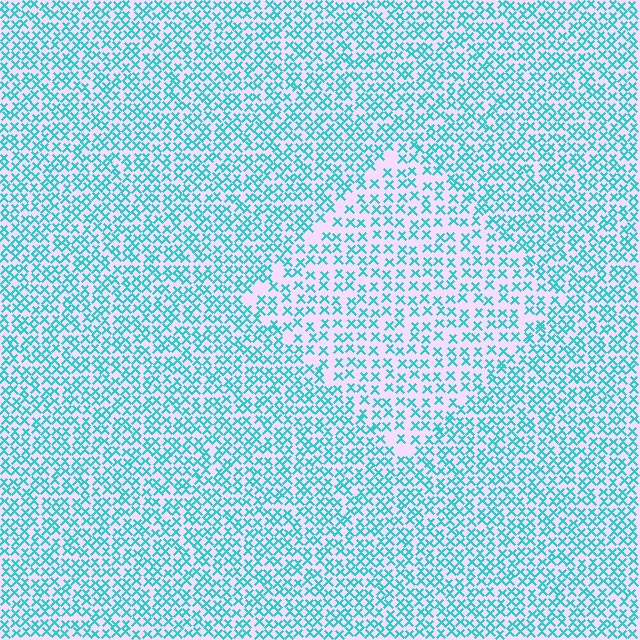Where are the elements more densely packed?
The elements are more densely packed outside the diamond boundary.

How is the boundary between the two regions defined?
The boundary is defined by a change in element density (approximately 1.6x ratio). All elements are the same color, size, and shape.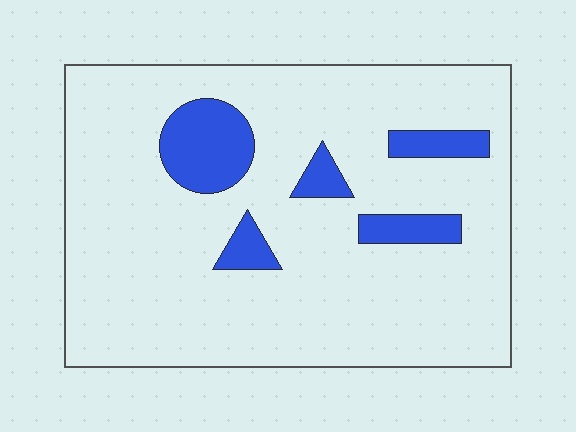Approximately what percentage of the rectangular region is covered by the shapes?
Approximately 15%.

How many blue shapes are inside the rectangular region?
5.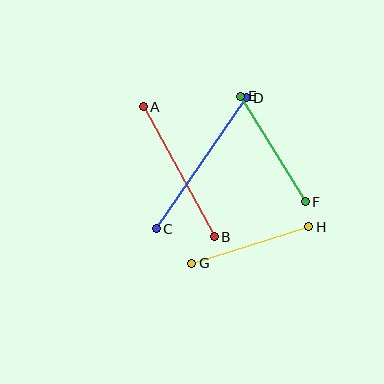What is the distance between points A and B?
The distance is approximately 148 pixels.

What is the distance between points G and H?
The distance is approximately 123 pixels.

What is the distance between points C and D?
The distance is approximately 159 pixels.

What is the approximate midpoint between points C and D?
The midpoint is at approximately (201, 163) pixels.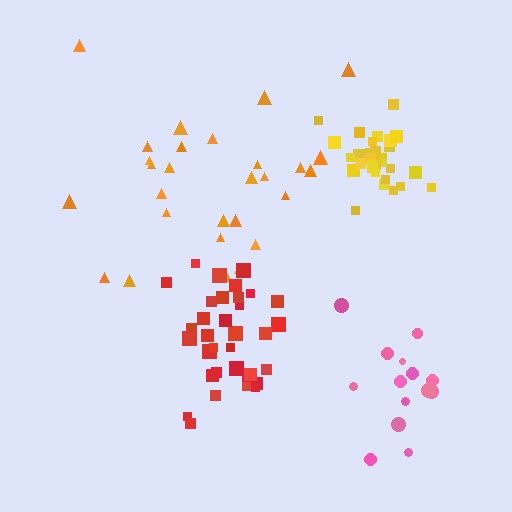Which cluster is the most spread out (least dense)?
Orange.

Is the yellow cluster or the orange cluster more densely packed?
Yellow.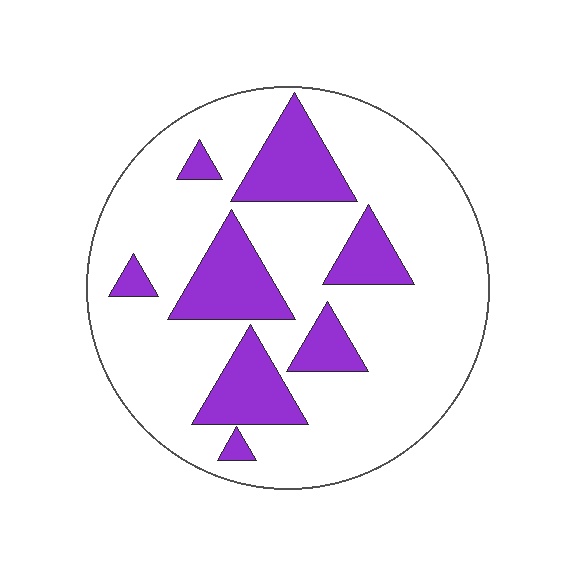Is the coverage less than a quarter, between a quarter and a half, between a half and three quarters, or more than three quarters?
Less than a quarter.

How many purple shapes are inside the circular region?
8.